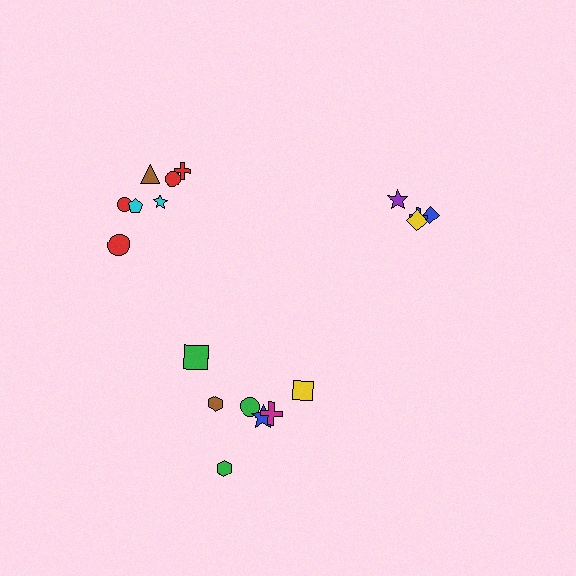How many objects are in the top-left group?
There are 7 objects.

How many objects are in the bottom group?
There are 7 objects.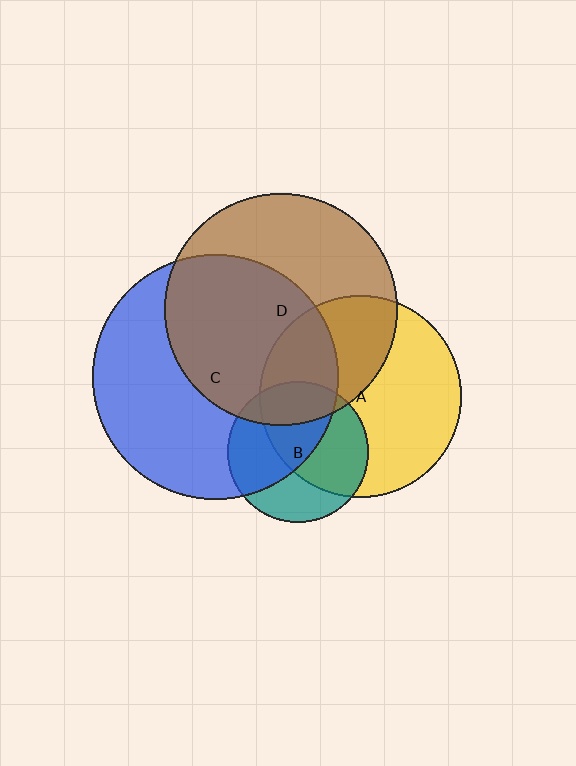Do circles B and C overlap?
Yes.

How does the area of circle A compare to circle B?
Approximately 2.0 times.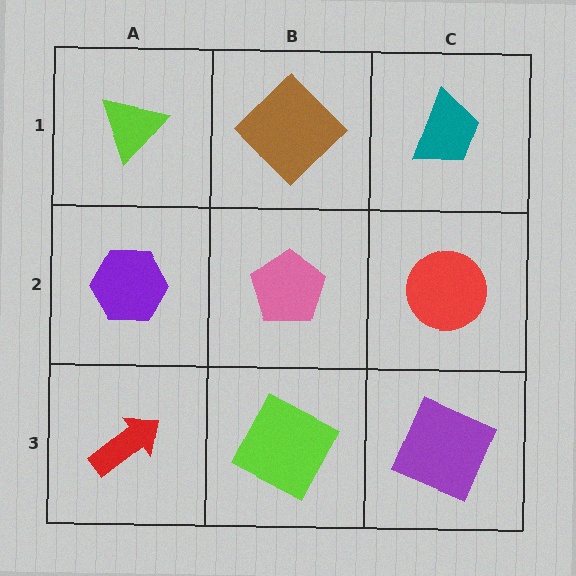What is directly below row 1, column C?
A red circle.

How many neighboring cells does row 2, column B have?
4.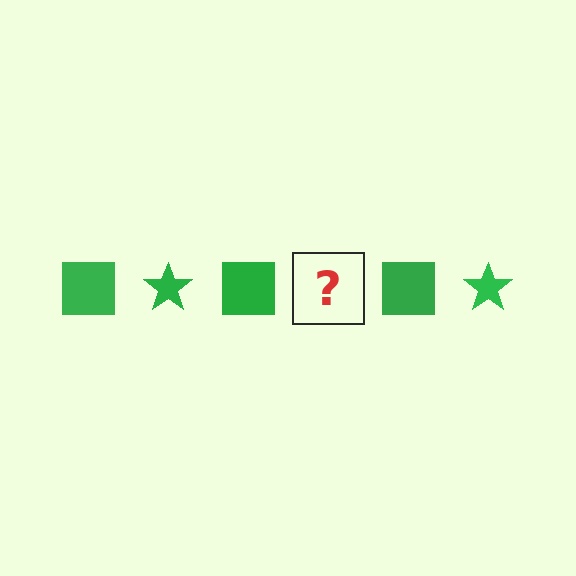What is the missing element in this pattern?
The missing element is a green star.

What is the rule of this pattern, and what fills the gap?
The rule is that the pattern cycles through square, star shapes in green. The gap should be filled with a green star.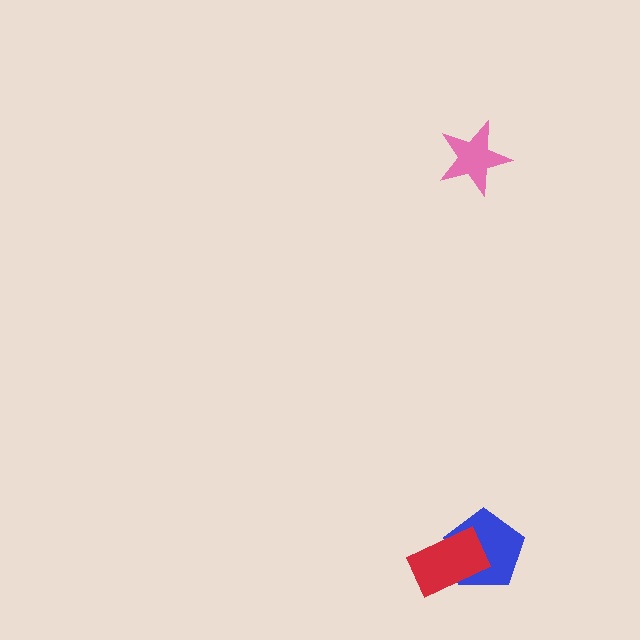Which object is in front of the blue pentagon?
The red rectangle is in front of the blue pentagon.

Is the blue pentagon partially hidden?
Yes, it is partially covered by another shape.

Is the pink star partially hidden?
No, no other shape covers it.